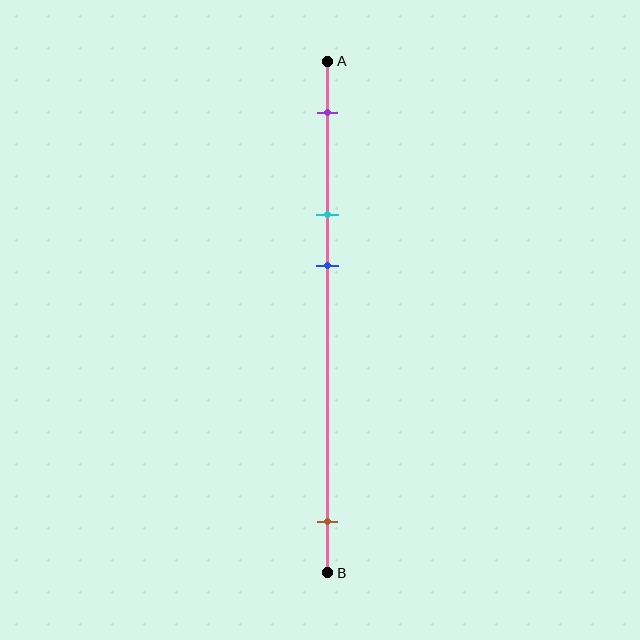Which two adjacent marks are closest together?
The cyan and blue marks are the closest adjacent pair.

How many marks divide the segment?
There are 4 marks dividing the segment.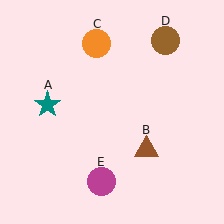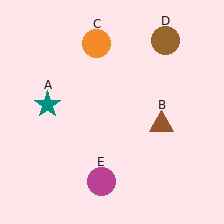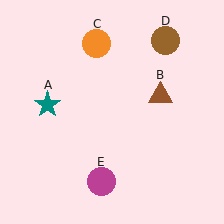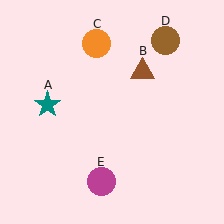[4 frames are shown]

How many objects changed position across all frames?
1 object changed position: brown triangle (object B).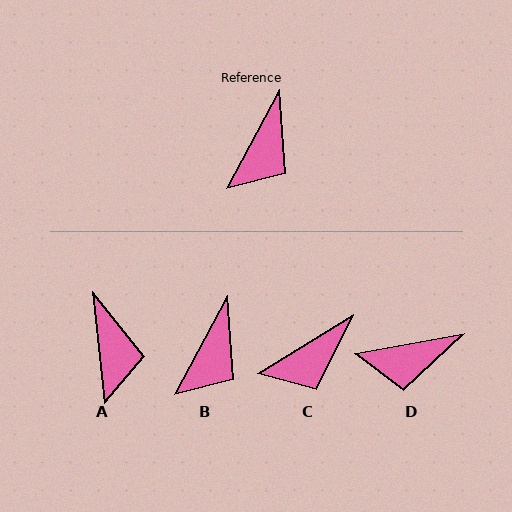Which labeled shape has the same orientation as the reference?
B.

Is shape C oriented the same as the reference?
No, it is off by about 31 degrees.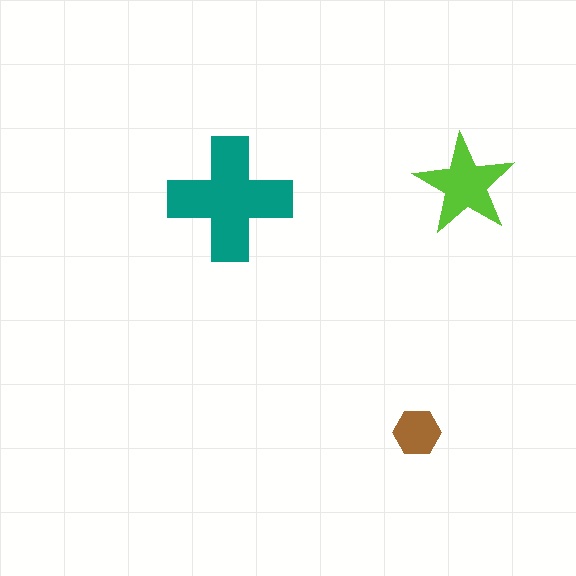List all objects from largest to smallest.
The teal cross, the lime star, the brown hexagon.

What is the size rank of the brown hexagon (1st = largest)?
3rd.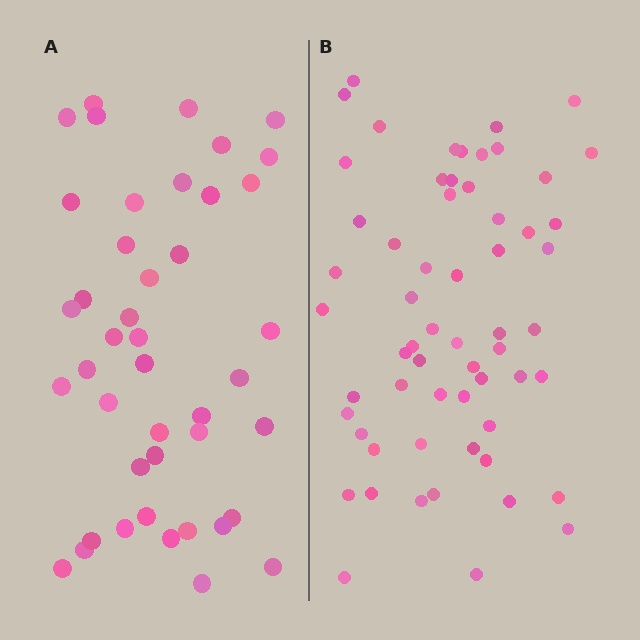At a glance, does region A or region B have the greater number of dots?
Region B (the right region) has more dots.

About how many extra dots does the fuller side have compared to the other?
Region B has approximately 15 more dots than region A.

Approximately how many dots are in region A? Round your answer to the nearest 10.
About 40 dots. (The exact count is 43, which rounds to 40.)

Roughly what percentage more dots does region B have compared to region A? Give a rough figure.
About 40% more.